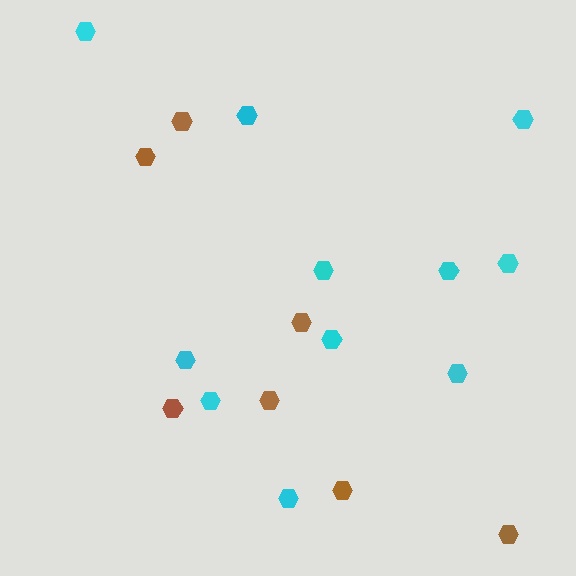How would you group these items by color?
There are 2 groups: one group of brown hexagons (7) and one group of cyan hexagons (11).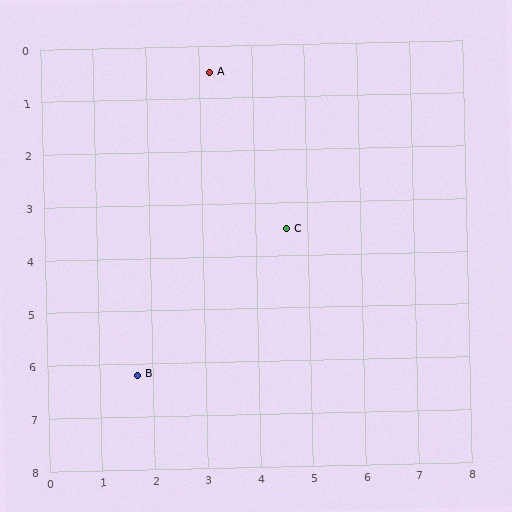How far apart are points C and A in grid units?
Points C and A are about 3.3 grid units apart.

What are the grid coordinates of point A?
Point A is at approximately (3.2, 0.5).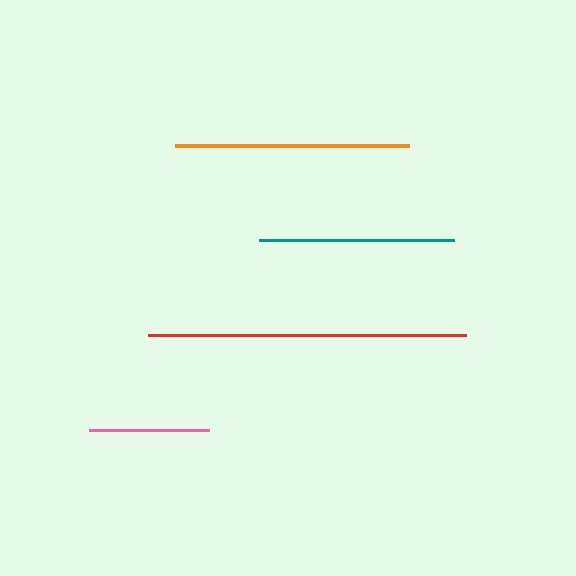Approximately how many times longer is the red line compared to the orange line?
The red line is approximately 1.4 times the length of the orange line.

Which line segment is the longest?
The red line is the longest at approximately 318 pixels.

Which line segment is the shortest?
The pink line is the shortest at approximately 121 pixels.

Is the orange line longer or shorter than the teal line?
The orange line is longer than the teal line.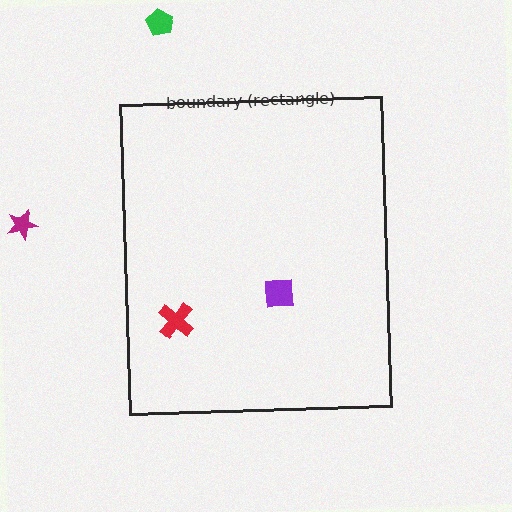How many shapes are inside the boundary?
2 inside, 2 outside.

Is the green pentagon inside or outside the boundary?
Outside.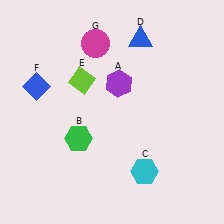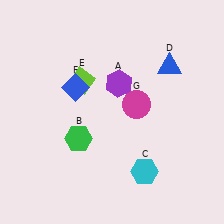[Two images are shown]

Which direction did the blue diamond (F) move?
The blue diamond (F) moved right.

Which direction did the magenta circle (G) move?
The magenta circle (G) moved down.